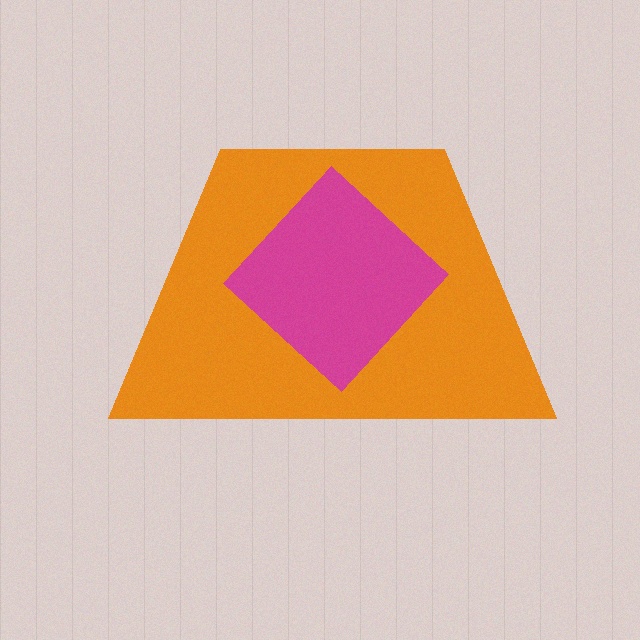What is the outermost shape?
The orange trapezoid.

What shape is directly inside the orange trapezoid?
The magenta diamond.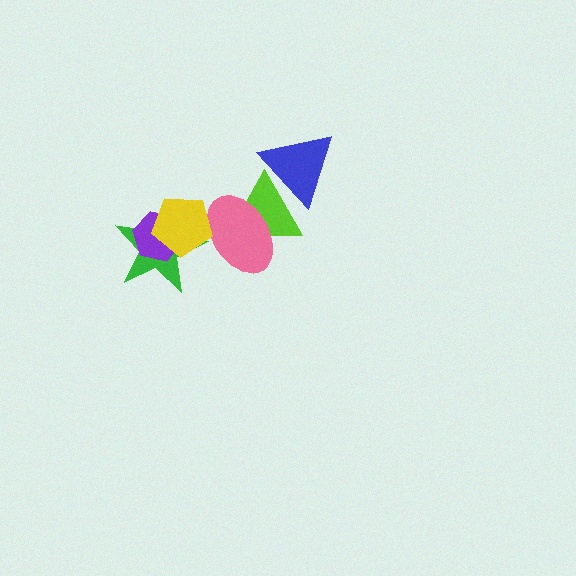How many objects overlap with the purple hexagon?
2 objects overlap with the purple hexagon.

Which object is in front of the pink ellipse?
The yellow pentagon is in front of the pink ellipse.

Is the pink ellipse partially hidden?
Yes, it is partially covered by another shape.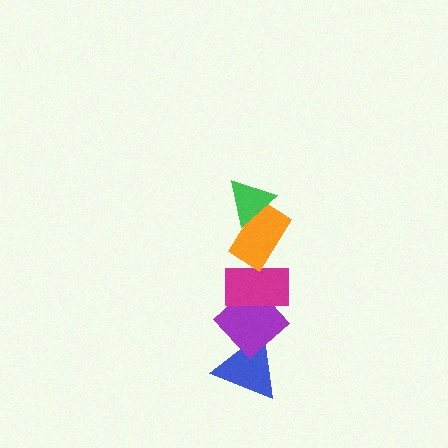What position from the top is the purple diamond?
The purple diamond is 4th from the top.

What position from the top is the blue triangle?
The blue triangle is 5th from the top.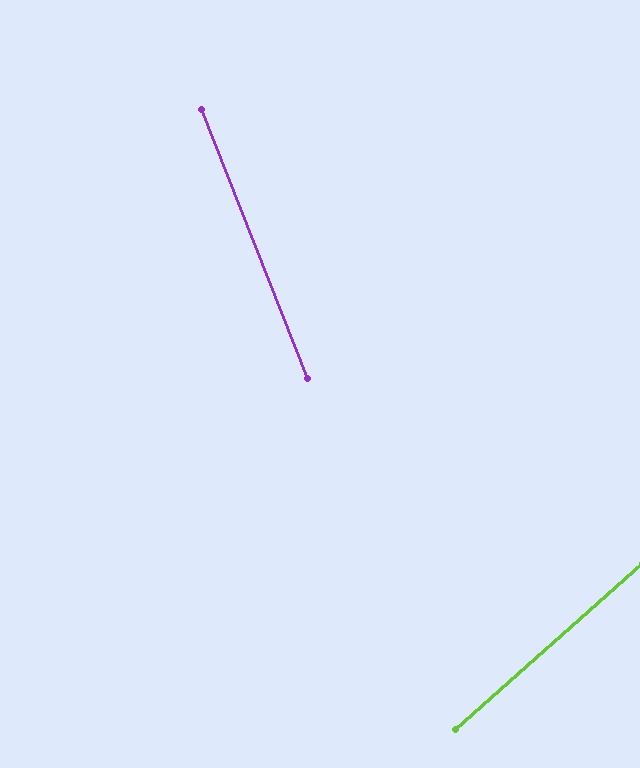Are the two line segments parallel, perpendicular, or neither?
Neither parallel nor perpendicular — they differ by about 70°.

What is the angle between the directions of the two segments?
Approximately 70 degrees.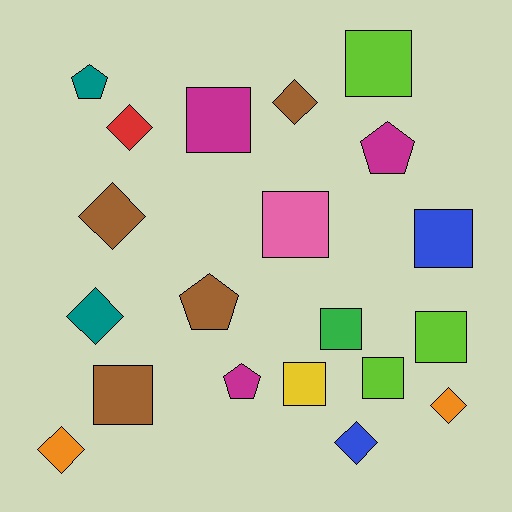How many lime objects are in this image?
There are 3 lime objects.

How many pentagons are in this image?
There are 4 pentagons.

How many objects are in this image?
There are 20 objects.